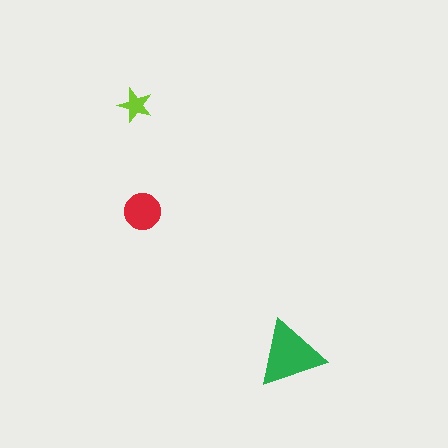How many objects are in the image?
There are 3 objects in the image.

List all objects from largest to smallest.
The green triangle, the red circle, the lime star.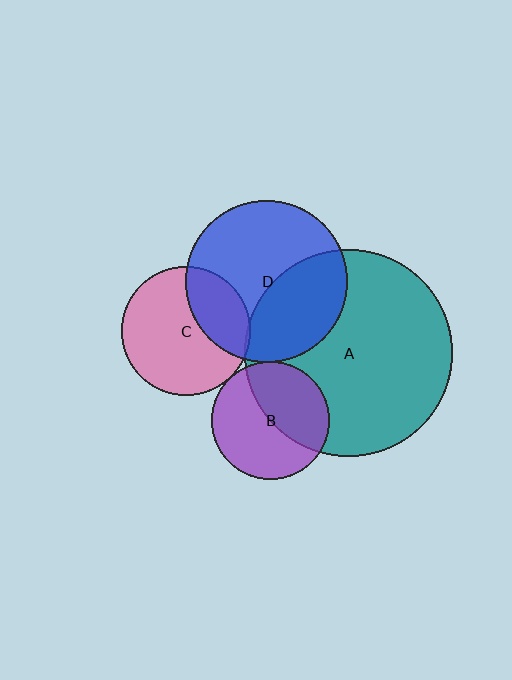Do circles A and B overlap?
Yes.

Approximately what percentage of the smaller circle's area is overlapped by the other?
Approximately 45%.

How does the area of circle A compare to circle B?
Approximately 3.1 times.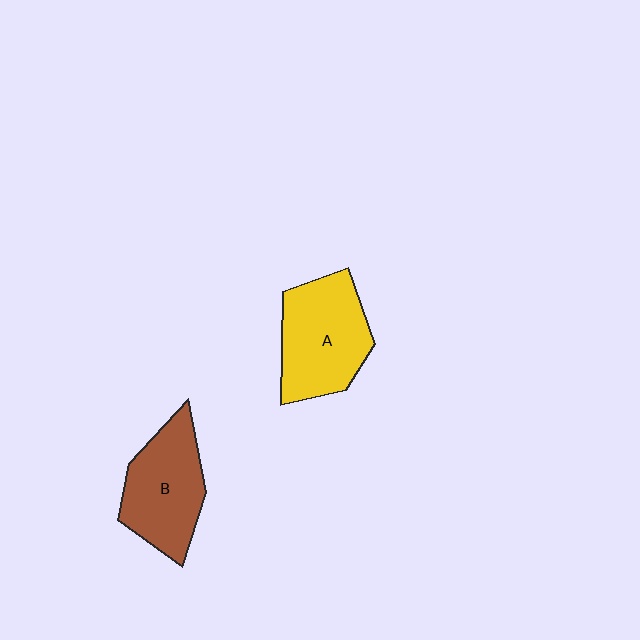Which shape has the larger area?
Shape A (yellow).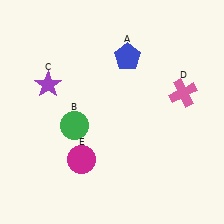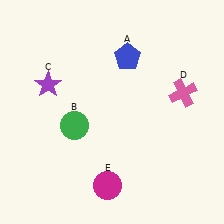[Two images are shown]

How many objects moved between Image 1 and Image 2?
1 object moved between the two images.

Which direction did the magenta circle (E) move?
The magenta circle (E) moved right.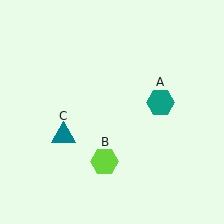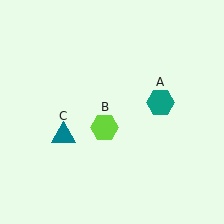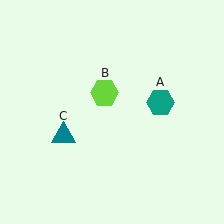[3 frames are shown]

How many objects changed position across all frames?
1 object changed position: lime hexagon (object B).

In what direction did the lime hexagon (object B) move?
The lime hexagon (object B) moved up.